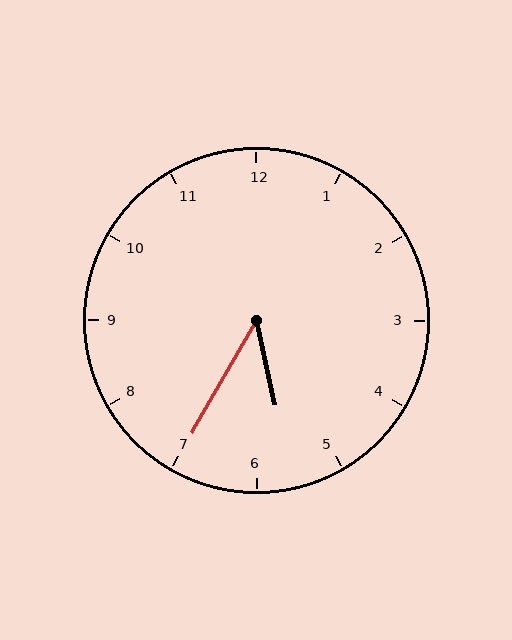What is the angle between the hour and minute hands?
Approximately 42 degrees.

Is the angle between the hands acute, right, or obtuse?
It is acute.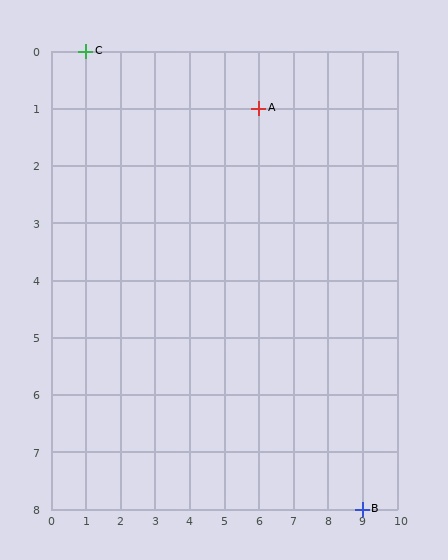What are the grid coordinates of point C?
Point C is at grid coordinates (1, 0).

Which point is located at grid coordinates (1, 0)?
Point C is at (1, 0).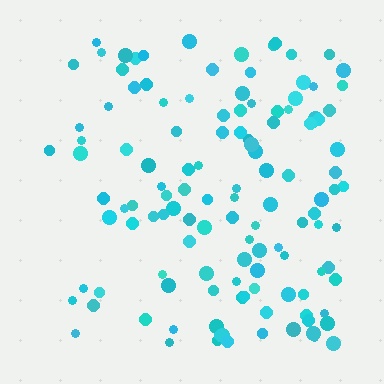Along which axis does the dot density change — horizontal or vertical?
Horizontal.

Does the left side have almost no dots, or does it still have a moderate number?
Still a moderate number, just noticeably fewer than the right.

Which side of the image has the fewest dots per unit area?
The left.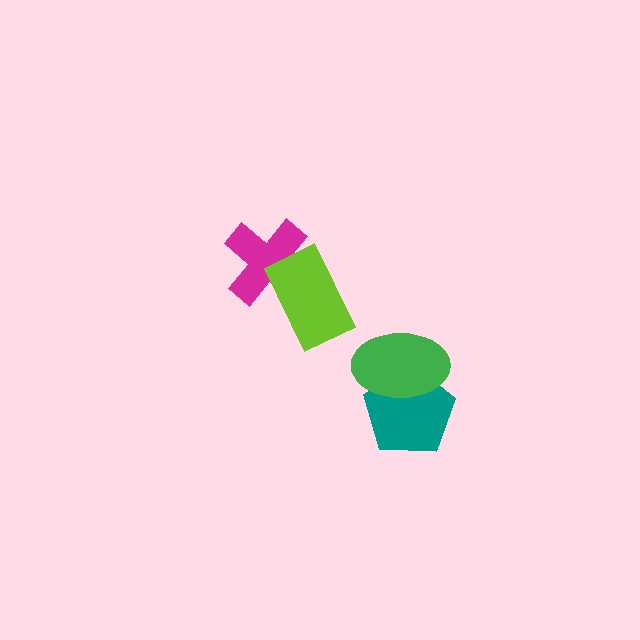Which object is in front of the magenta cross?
The lime rectangle is in front of the magenta cross.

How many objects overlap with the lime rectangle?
1 object overlaps with the lime rectangle.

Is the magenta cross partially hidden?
Yes, it is partially covered by another shape.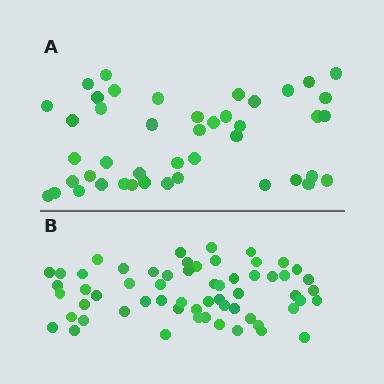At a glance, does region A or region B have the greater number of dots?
Region B (the bottom region) has more dots.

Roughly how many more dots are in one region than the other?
Region B has approximately 15 more dots than region A.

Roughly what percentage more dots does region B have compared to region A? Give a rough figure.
About 35% more.